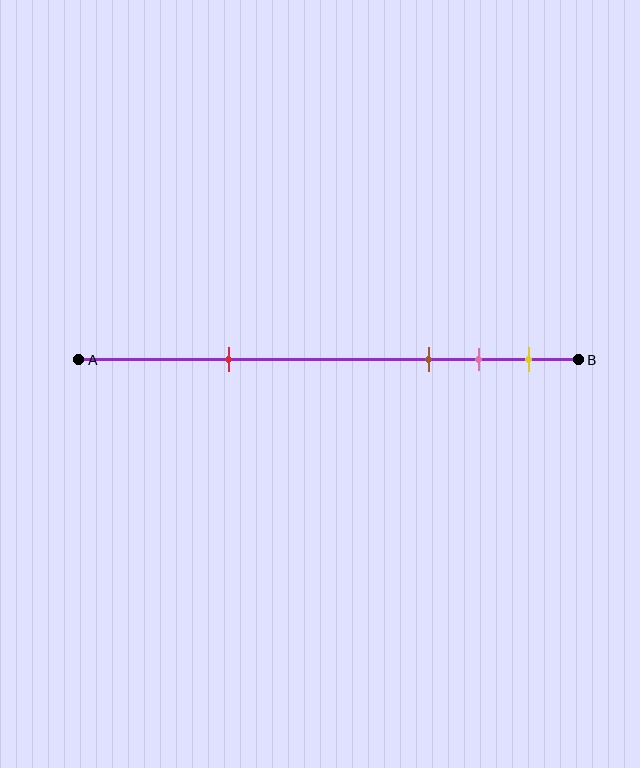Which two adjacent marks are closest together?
The pink and yellow marks are the closest adjacent pair.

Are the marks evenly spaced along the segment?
No, the marks are not evenly spaced.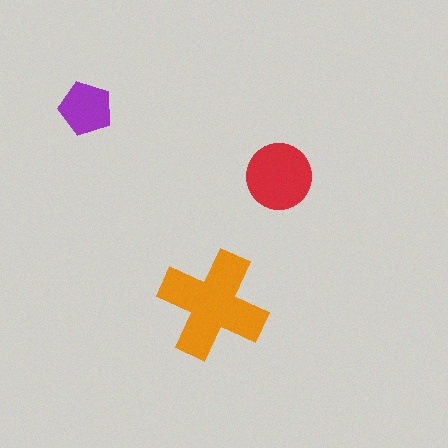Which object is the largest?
The orange cross.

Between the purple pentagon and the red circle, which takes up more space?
The red circle.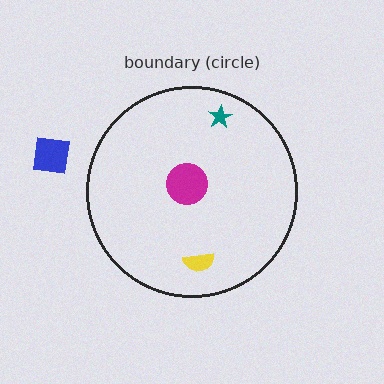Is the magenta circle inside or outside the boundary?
Inside.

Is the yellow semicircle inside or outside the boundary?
Inside.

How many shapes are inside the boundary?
3 inside, 1 outside.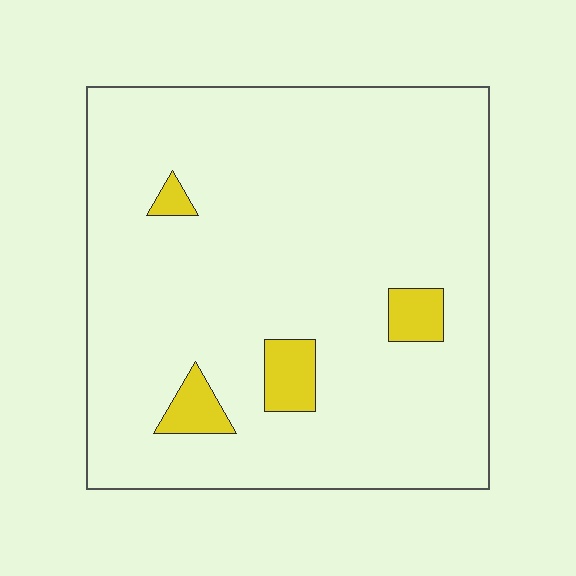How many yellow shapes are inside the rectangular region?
4.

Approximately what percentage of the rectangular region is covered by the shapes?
Approximately 5%.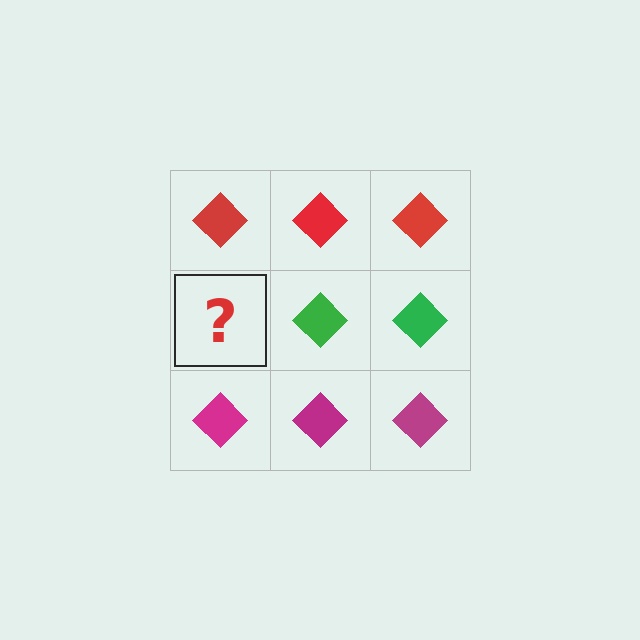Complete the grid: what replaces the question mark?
The question mark should be replaced with a green diamond.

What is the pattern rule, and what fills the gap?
The rule is that each row has a consistent color. The gap should be filled with a green diamond.